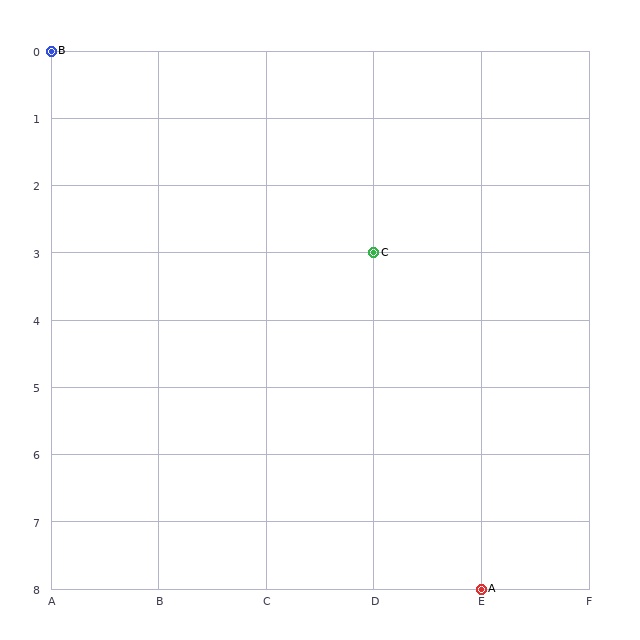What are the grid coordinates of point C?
Point C is at grid coordinates (D, 3).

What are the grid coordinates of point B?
Point B is at grid coordinates (A, 0).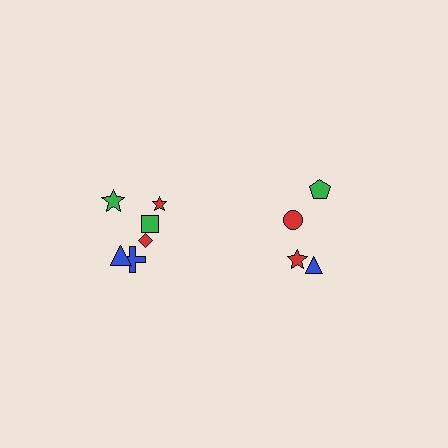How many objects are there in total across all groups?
There are 10 objects.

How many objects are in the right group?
There are 4 objects.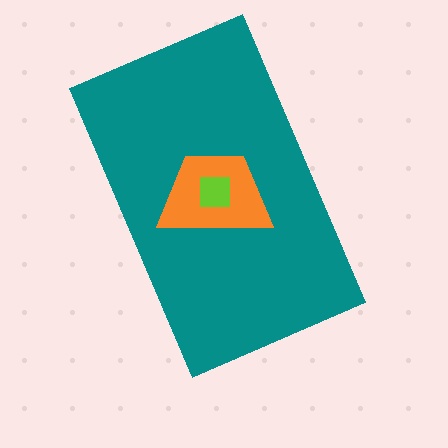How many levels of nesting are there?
3.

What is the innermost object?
The lime square.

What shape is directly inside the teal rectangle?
The orange trapezoid.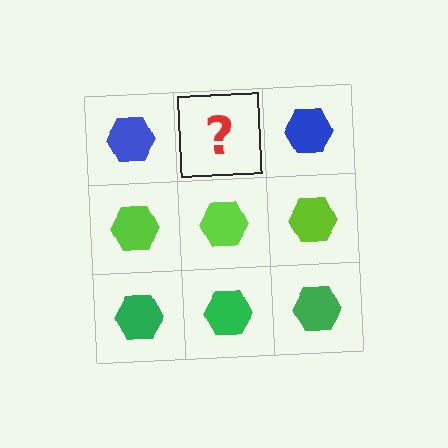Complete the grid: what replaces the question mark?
The question mark should be replaced with a blue hexagon.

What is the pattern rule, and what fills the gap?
The rule is that each row has a consistent color. The gap should be filled with a blue hexagon.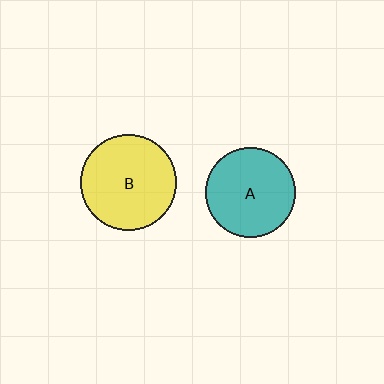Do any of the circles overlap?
No, none of the circles overlap.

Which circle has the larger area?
Circle B (yellow).